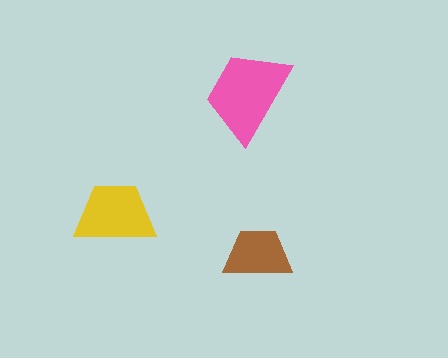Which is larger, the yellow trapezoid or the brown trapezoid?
The yellow one.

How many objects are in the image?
There are 3 objects in the image.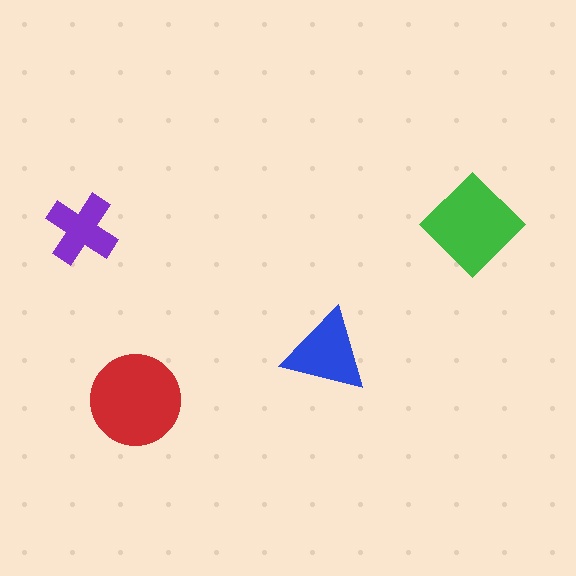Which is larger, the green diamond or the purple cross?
The green diamond.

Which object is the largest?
The red circle.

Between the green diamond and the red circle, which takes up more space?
The red circle.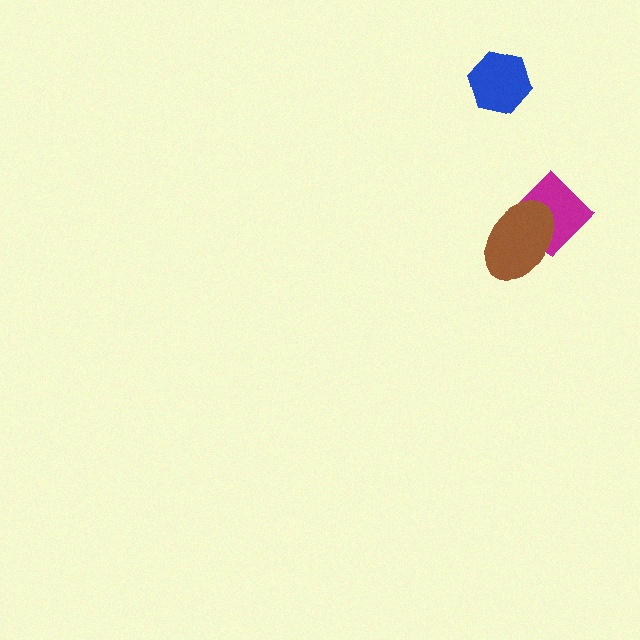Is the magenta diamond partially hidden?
Yes, it is partially covered by another shape.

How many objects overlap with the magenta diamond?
1 object overlaps with the magenta diamond.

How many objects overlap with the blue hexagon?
0 objects overlap with the blue hexagon.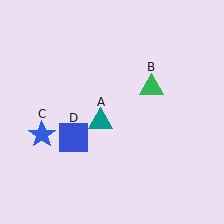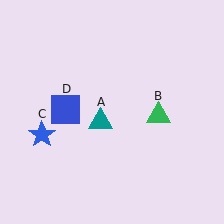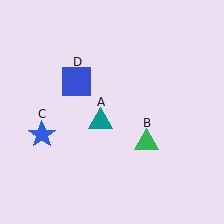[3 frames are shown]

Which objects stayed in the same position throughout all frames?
Teal triangle (object A) and blue star (object C) remained stationary.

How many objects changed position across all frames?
2 objects changed position: green triangle (object B), blue square (object D).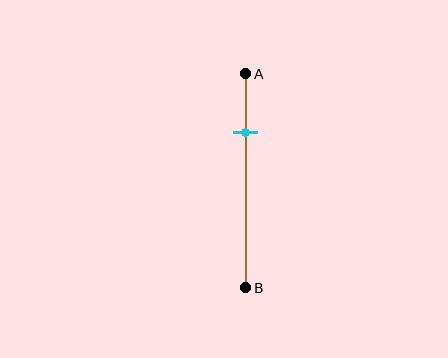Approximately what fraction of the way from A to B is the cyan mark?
The cyan mark is approximately 25% of the way from A to B.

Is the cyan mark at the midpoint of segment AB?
No, the mark is at about 25% from A, not at the 50% midpoint.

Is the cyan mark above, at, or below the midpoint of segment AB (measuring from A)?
The cyan mark is above the midpoint of segment AB.